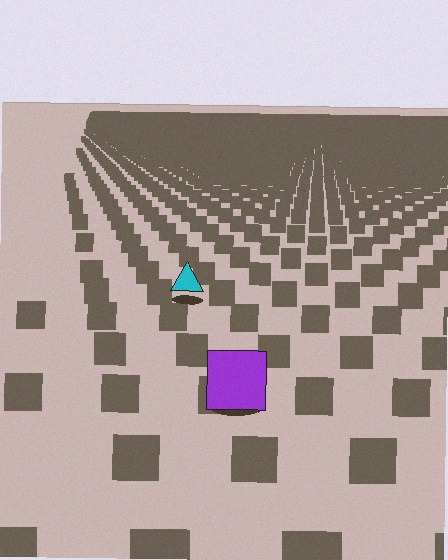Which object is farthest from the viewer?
The cyan triangle is farthest from the viewer. It appears smaller and the ground texture around it is denser.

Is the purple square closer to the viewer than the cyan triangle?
Yes. The purple square is closer — you can tell from the texture gradient: the ground texture is coarser near it.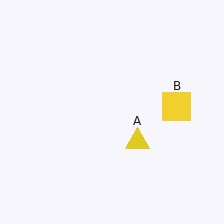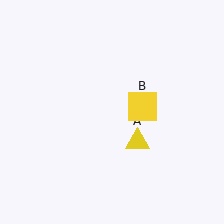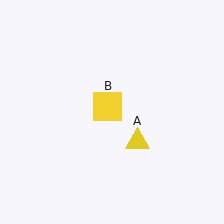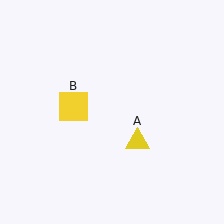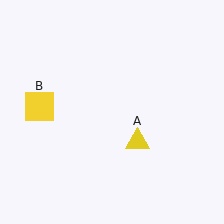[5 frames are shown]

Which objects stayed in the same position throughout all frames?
Yellow triangle (object A) remained stationary.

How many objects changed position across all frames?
1 object changed position: yellow square (object B).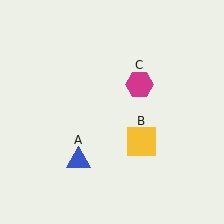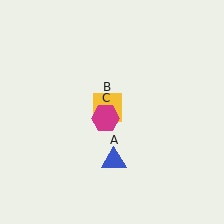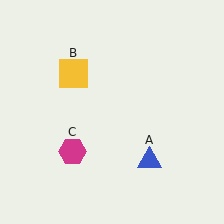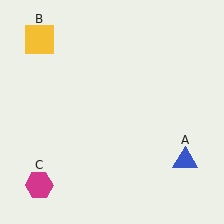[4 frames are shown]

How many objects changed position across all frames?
3 objects changed position: blue triangle (object A), yellow square (object B), magenta hexagon (object C).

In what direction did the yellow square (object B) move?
The yellow square (object B) moved up and to the left.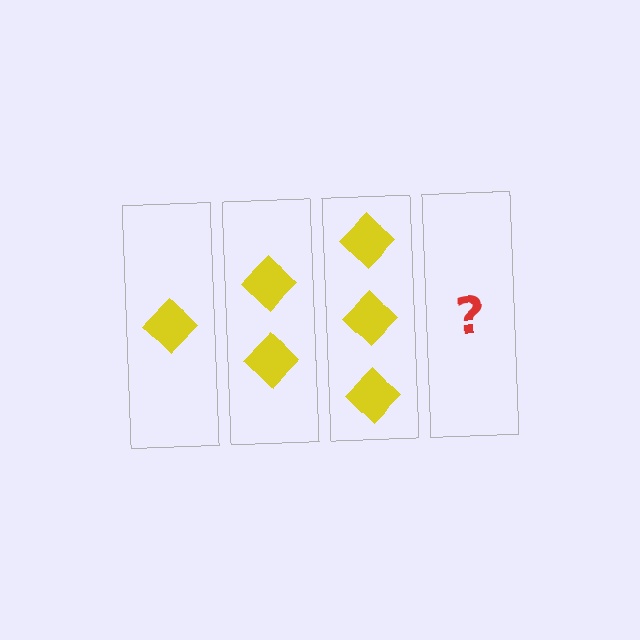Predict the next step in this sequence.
The next step is 4 diamonds.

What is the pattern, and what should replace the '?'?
The pattern is that each step adds one more diamond. The '?' should be 4 diamonds.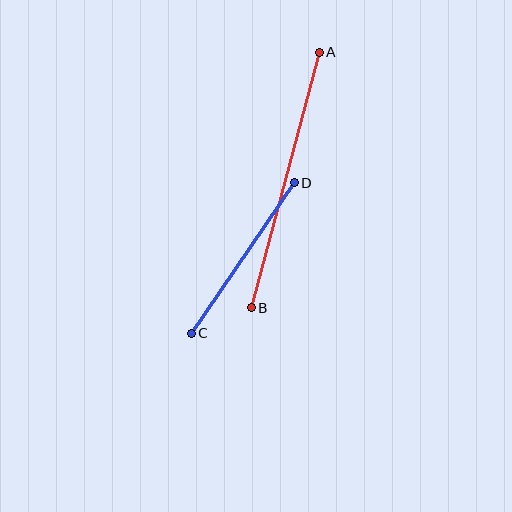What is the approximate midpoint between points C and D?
The midpoint is at approximately (243, 258) pixels.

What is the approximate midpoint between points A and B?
The midpoint is at approximately (285, 180) pixels.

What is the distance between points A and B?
The distance is approximately 264 pixels.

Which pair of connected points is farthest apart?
Points A and B are farthest apart.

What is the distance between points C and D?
The distance is approximately 182 pixels.